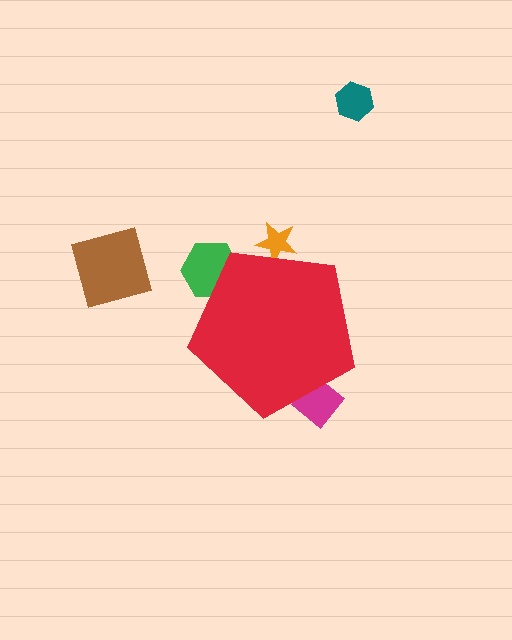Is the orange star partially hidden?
Yes, the orange star is partially hidden behind the red pentagon.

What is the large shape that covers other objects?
A red pentagon.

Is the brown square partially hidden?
No, the brown square is fully visible.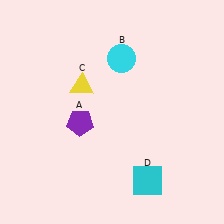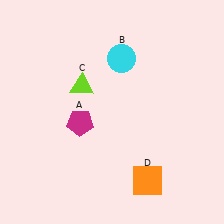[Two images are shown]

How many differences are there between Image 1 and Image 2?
There are 3 differences between the two images.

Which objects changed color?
A changed from purple to magenta. C changed from yellow to lime. D changed from cyan to orange.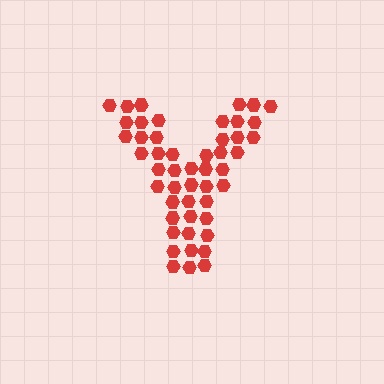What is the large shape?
The large shape is the letter Y.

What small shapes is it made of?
It is made of small hexagons.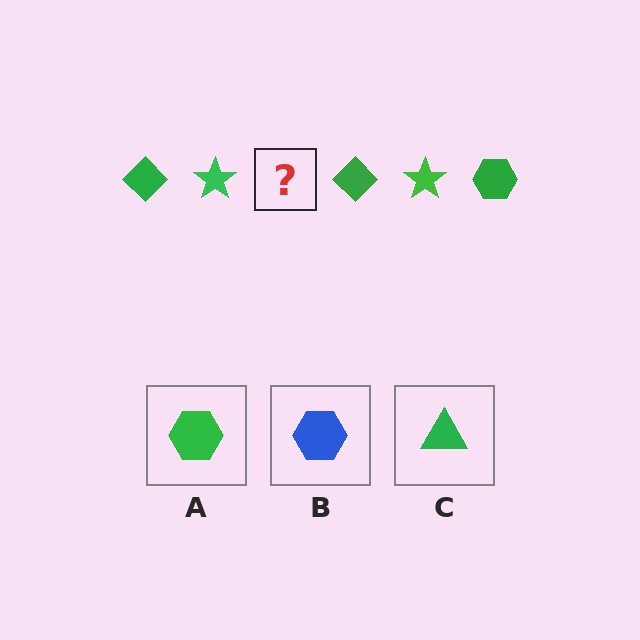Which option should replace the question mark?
Option A.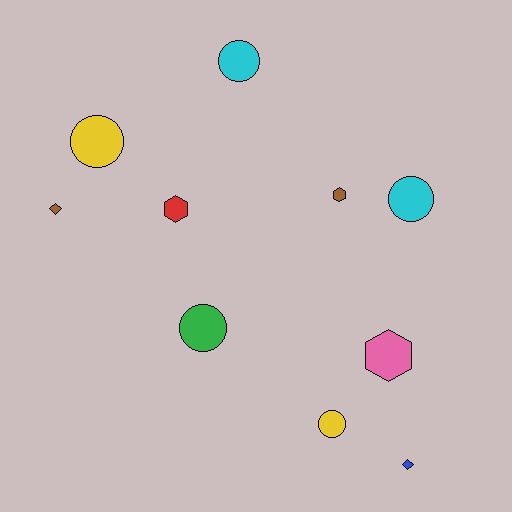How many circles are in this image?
There are 5 circles.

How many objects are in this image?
There are 10 objects.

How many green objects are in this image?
There is 1 green object.